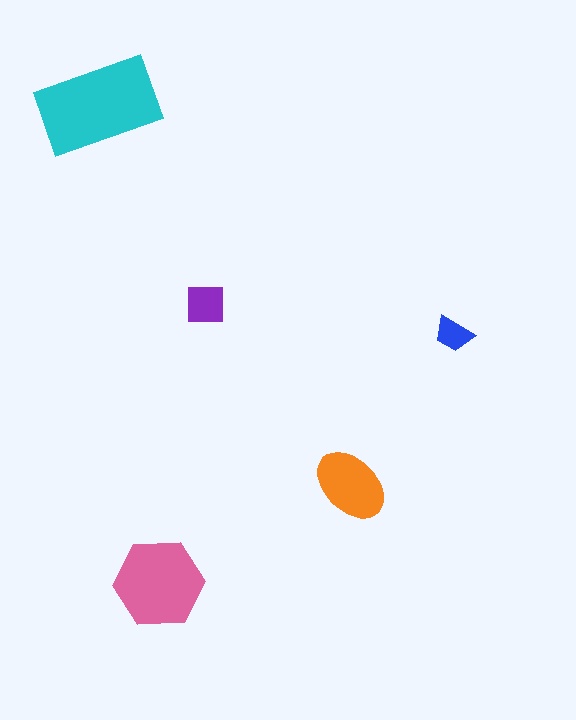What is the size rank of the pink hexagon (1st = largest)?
2nd.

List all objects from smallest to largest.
The blue trapezoid, the purple square, the orange ellipse, the pink hexagon, the cyan rectangle.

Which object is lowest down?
The pink hexagon is bottommost.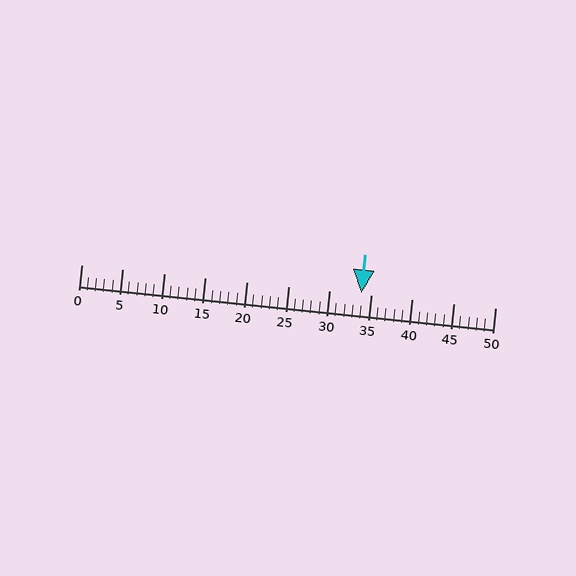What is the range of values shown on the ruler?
The ruler shows values from 0 to 50.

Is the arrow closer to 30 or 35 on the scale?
The arrow is closer to 35.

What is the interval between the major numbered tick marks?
The major tick marks are spaced 5 units apart.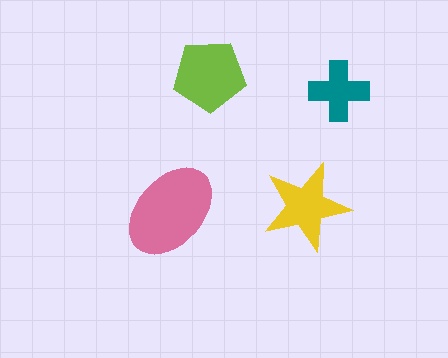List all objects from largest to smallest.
The pink ellipse, the lime pentagon, the yellow star, the teal cross.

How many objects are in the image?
There are 4 objects in the image.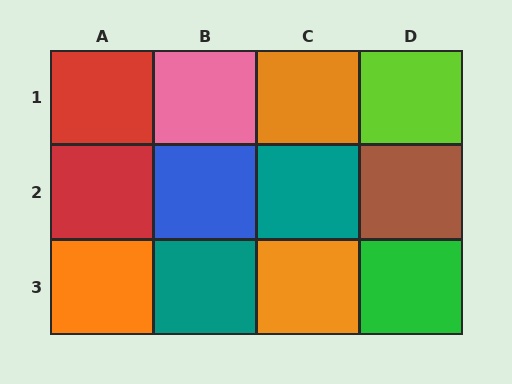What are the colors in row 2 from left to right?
Red, blue, teal, brown.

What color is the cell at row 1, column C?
Orange.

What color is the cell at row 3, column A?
Orange.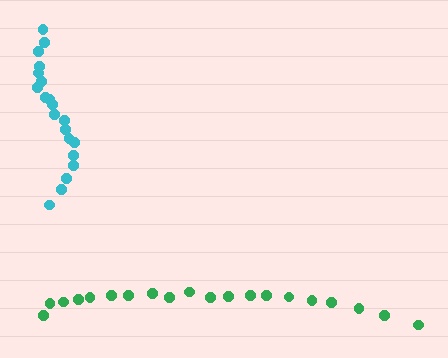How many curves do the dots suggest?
There are 2 distinct paths.